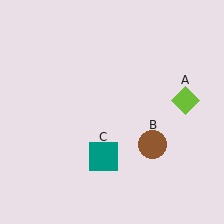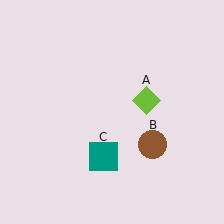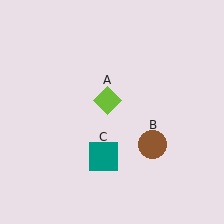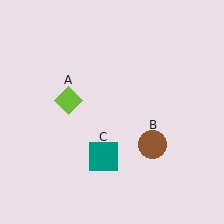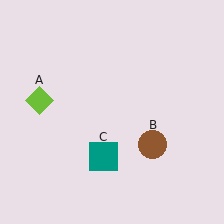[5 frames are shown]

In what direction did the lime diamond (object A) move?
The lime diamond (object A) moved left.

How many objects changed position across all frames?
1 object changed position: lime diamond (object A).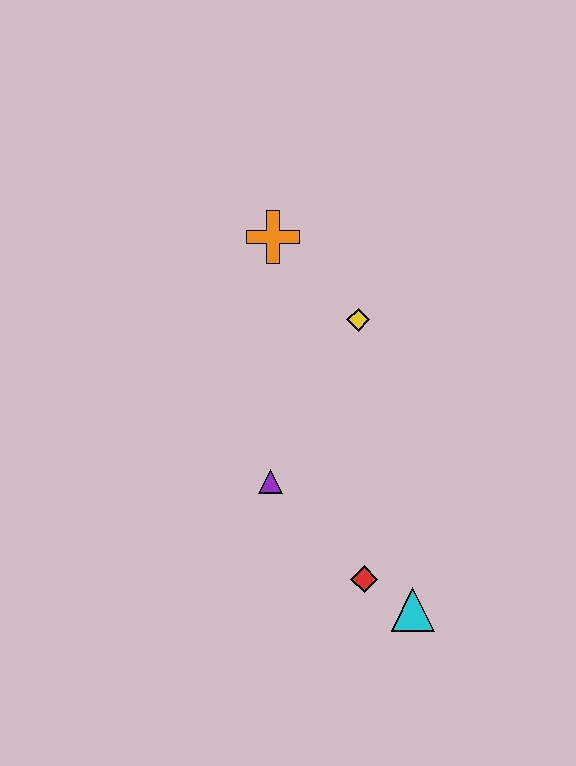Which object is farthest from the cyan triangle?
The orange cross is farthest from the cyan triangle.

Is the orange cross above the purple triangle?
Yes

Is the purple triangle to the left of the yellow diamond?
Yes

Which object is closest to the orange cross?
The yellow diamond is closest to the orange cross.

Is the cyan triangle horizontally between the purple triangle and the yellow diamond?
No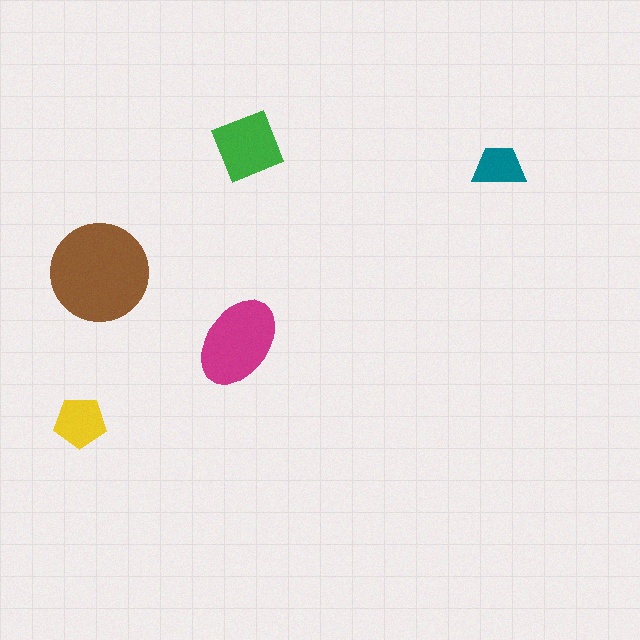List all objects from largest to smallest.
The brown circle, the magenta ellipse, the green diamond, the yellow pentagon, the teal trapezoid.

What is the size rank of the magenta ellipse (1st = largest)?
2nd.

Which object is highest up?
The green diamond is topmost.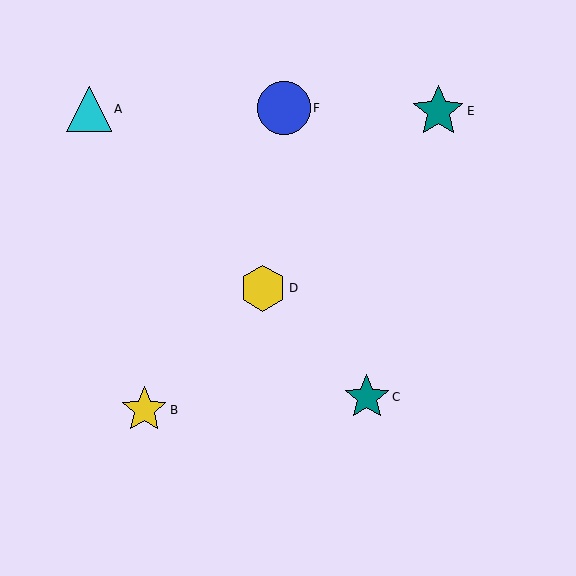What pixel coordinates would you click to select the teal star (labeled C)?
Click at (367, 397) to select the teal star C.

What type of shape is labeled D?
Shape D is a yellow hexagon.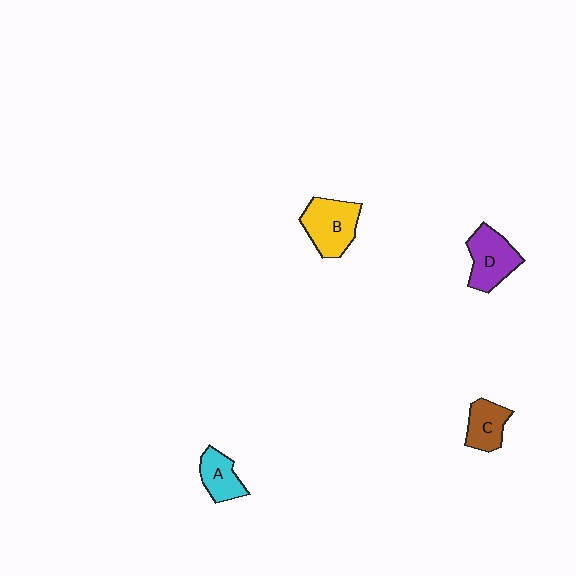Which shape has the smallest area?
Shape A (cyan).